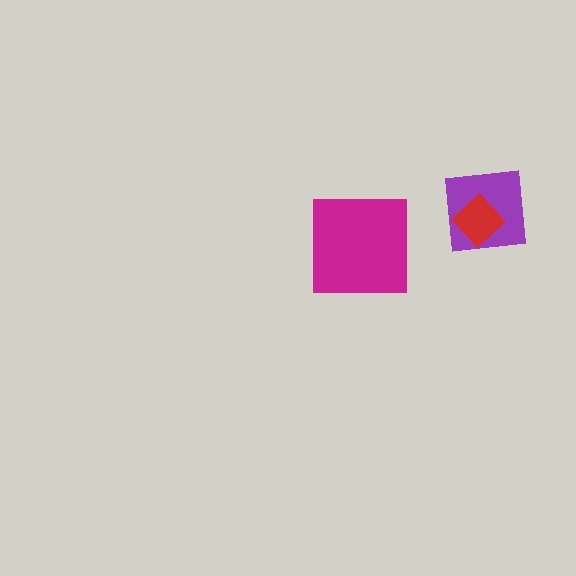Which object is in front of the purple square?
The red diamond is in front of the purple square.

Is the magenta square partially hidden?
No, no other shape covers it.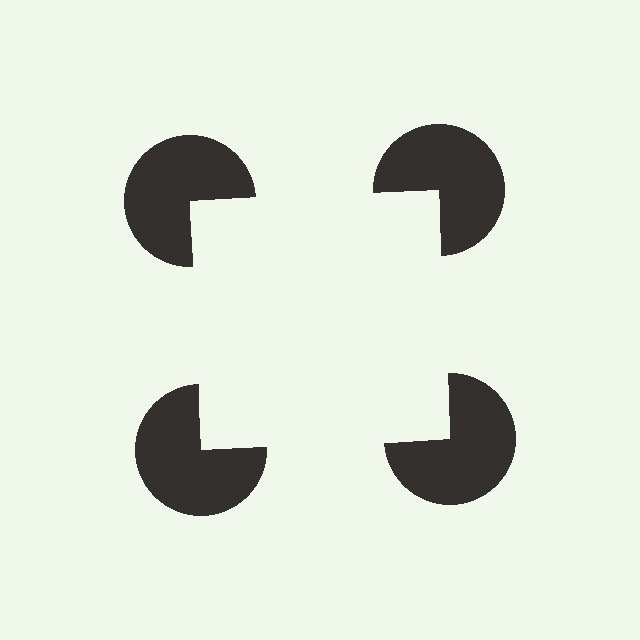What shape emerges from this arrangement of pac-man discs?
An illusory square — its edges are inferred from the aligned wedge cuts in the pac-man discs, not physically drawn.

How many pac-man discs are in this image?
There are 4 — one at each vertex of the illusory square.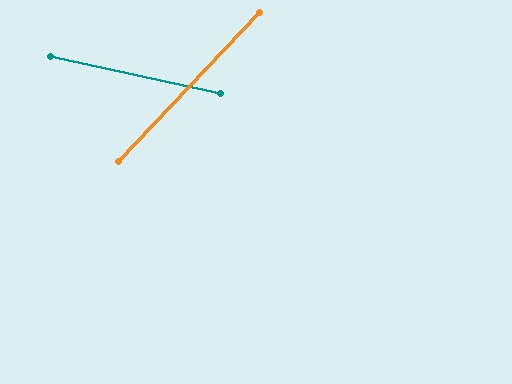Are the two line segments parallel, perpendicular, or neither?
Neither parallel nor perpendicular — they differ by about 59°.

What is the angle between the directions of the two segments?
Approximately 59 degrees.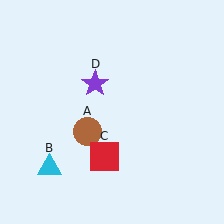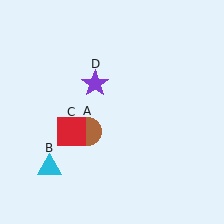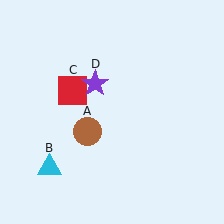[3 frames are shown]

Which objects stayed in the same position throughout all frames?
Brown circle (object A) and cyan triangle (object B) and purple star (object D) remained stationary.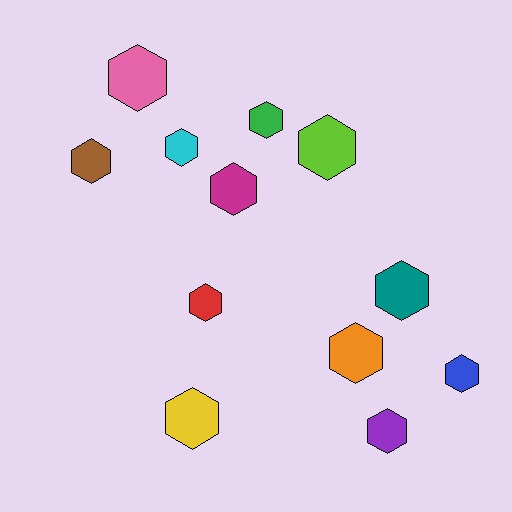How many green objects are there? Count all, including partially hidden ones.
There is 1 green object.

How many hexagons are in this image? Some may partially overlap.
There are 12 hexagons.